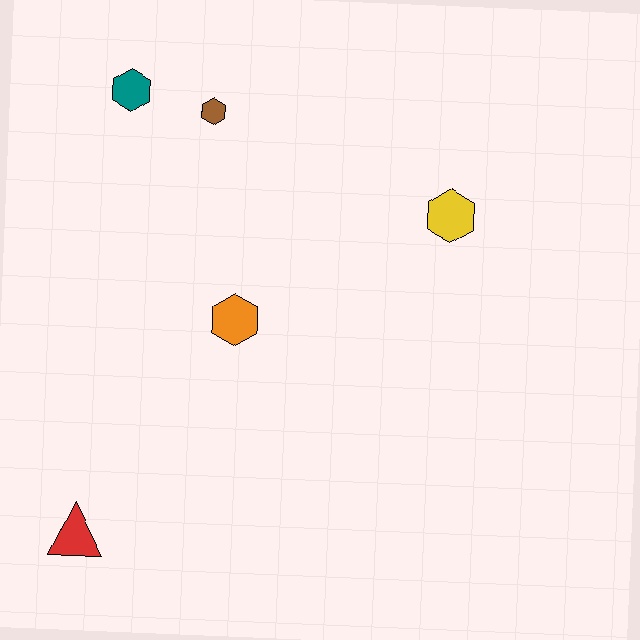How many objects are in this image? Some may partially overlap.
There are 5 objects.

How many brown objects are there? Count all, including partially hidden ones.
There is 1 brown object.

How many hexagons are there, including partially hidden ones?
There are 4 hexagons.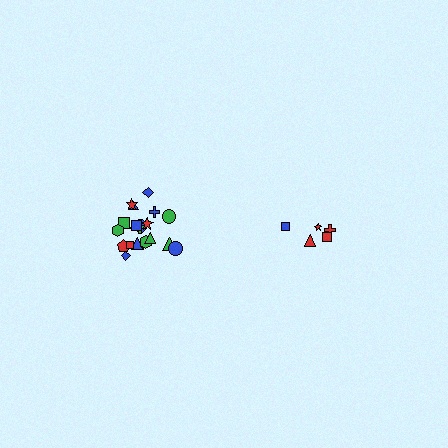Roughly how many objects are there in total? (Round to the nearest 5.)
Roughly 25 objects in total.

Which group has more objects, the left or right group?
The left group.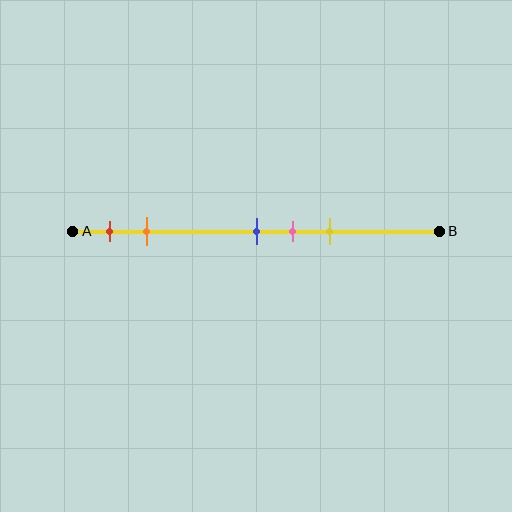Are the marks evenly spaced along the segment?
No, the marks are not evenly spaced.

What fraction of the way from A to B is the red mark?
The red mark is approximately 10% (0.1) of the way from A to B.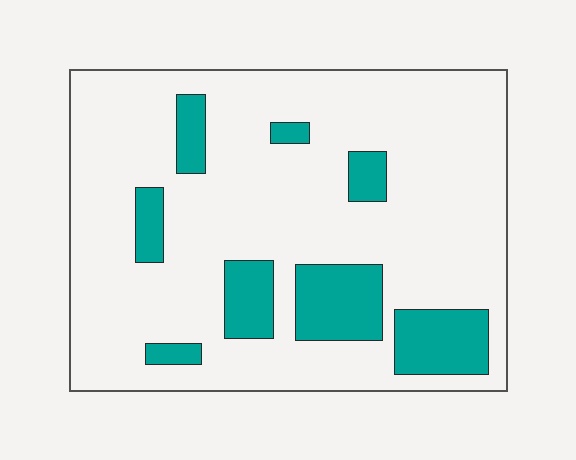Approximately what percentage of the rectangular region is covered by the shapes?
Approximately 20%.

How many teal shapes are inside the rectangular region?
8.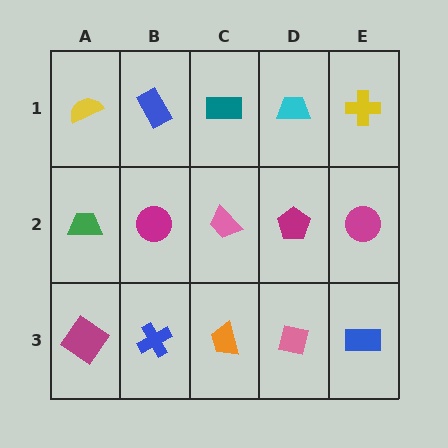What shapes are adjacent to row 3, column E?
A magenta circle (row 2, column E), a pink square (row 3, column D).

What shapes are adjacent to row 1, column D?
A magenta pentagon (row 2, column D), a teal rectangle (row 1, column C), a yellow cross (row 1, column E).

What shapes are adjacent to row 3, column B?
A magenta circle (row 2, column B), a magenta diamond (row 3, column A), an orange trapezoid (row 3, column C).